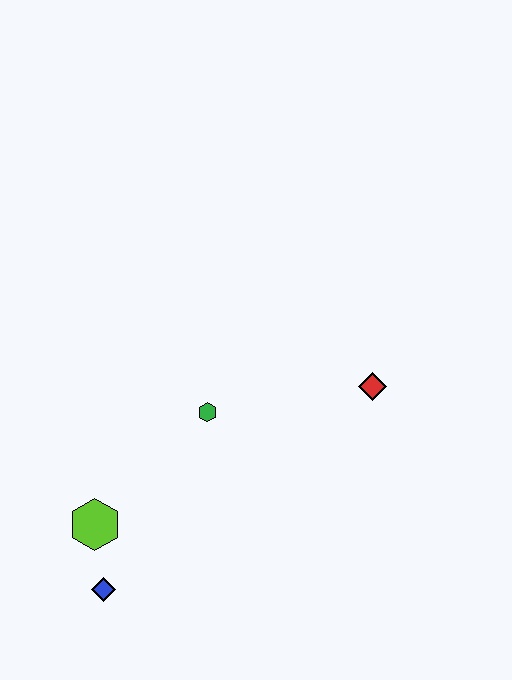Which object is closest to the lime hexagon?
The blue diamond is closest to the lime hexagon.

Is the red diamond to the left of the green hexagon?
No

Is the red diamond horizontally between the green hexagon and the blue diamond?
No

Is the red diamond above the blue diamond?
Yes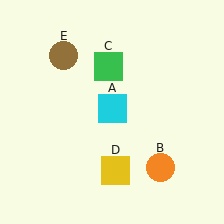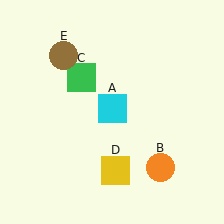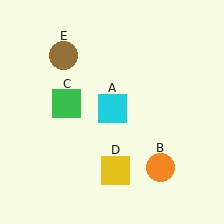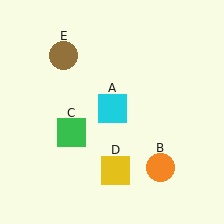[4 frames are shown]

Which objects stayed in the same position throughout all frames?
Cyan square (object A) and orange circle (object B) and yellow square (object D) and brown circle (object E) remained stationary.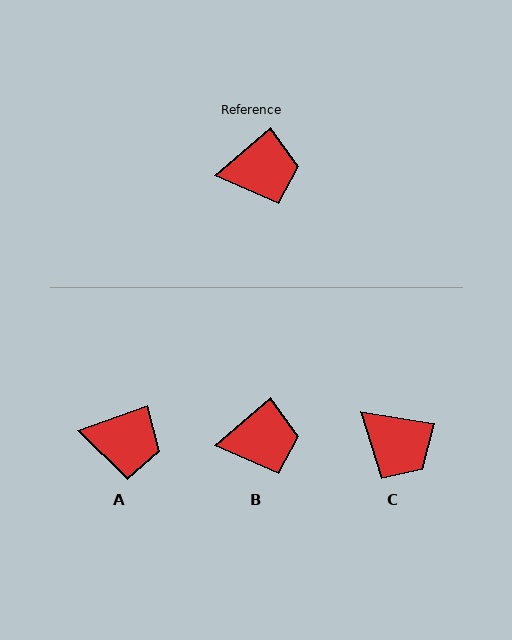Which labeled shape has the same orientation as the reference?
B.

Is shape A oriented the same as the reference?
No, it is off by about 21 degrees.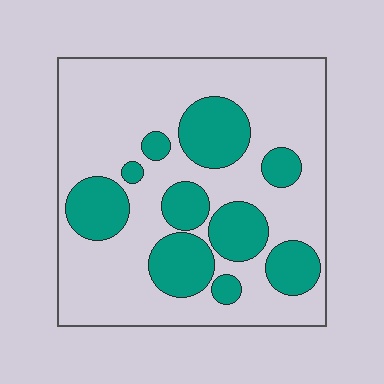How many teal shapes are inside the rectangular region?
10.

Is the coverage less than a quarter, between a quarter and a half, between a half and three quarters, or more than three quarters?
Between a quarter and a half.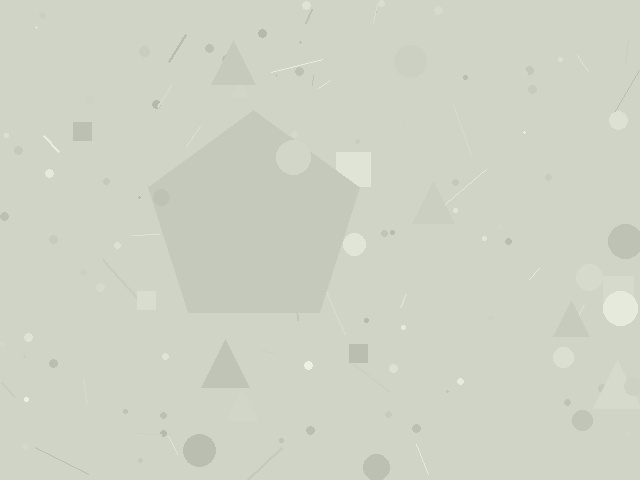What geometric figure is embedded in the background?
A pentagon is embedded in the background.